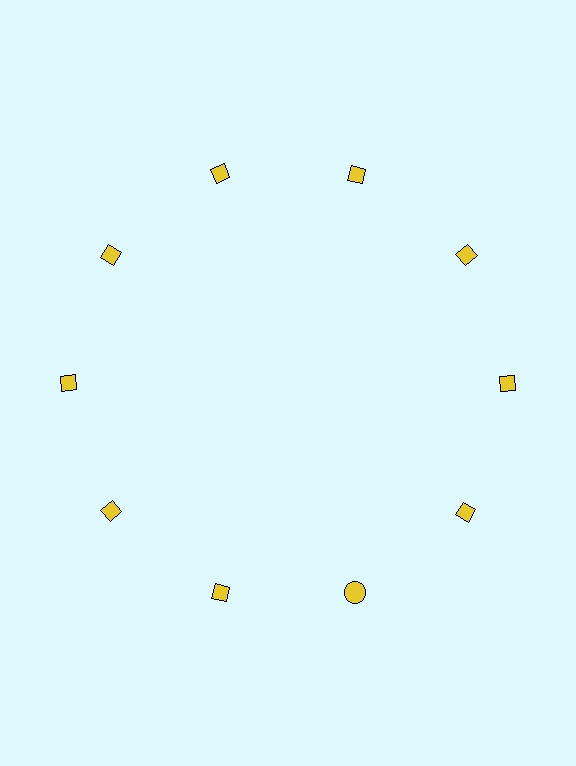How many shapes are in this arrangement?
There are 10 shapes arranged in a ring pattern.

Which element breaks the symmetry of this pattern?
The yellow circle at roughly the 5 o'clock position breaks the symmetry. All other shapes are yellow diamonds.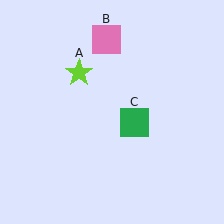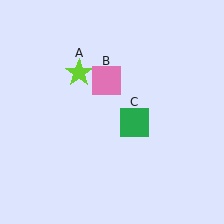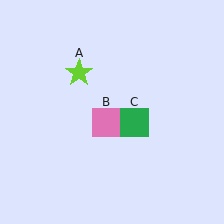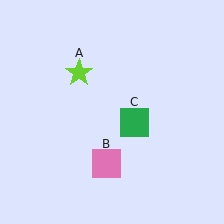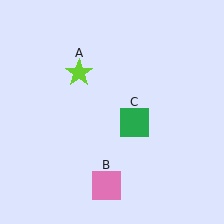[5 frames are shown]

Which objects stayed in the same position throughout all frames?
Lime star (object A) and green square (object C) remained stationary.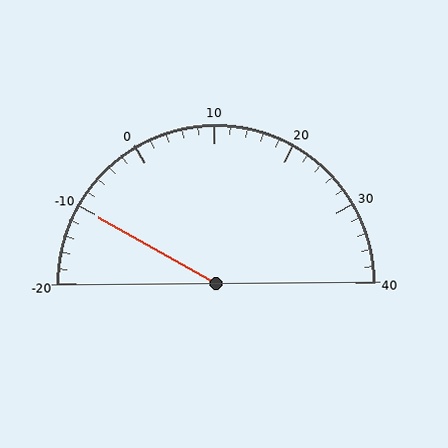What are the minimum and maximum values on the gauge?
The gauge ranges from -20 to 40.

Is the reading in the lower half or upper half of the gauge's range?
The reading is in the lower half of the range (-20 to 40).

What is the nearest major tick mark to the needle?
The nearest major tick mark is -10.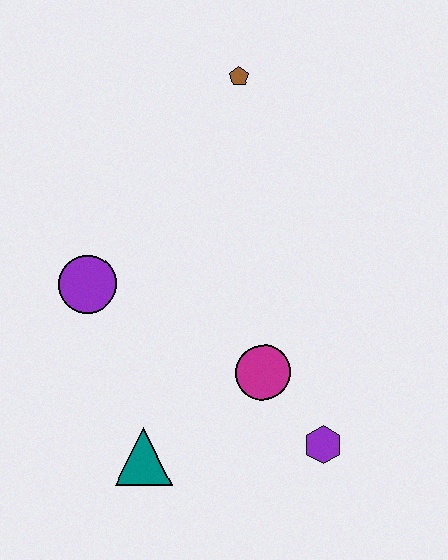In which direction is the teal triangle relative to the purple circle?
The teal triangle is below the purple circle.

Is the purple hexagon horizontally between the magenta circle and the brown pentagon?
No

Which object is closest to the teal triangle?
The magenta circle is closest to the teal triangle.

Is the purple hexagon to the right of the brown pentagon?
Yes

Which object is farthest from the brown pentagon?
The teal triangle is farthest from the brown pentagon.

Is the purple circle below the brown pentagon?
Yes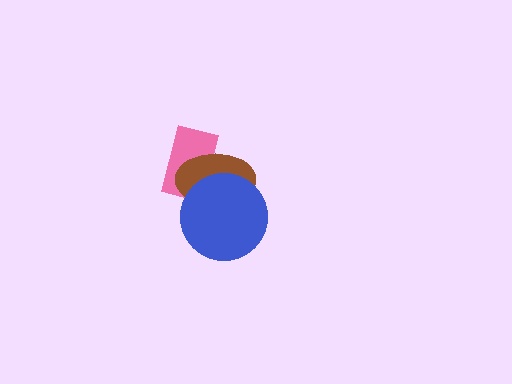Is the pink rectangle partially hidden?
Yes, it is partially covered by another shape.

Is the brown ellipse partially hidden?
Yes, it is partially covered by another shape.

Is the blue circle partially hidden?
No, no other shape covers it.